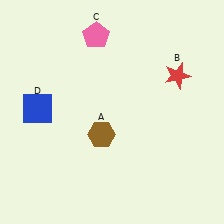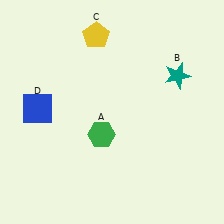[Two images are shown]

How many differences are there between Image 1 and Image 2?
There are 3 differences between the two images.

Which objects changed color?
A changed from brown to green. B changed from red to teal. C changed from pink to yellow.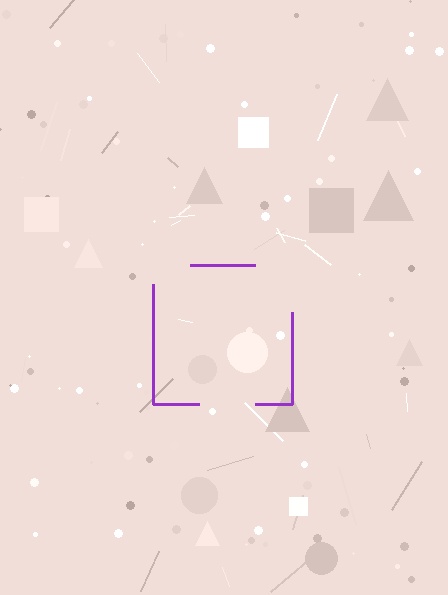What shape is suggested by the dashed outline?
The dashed outline suggests a square.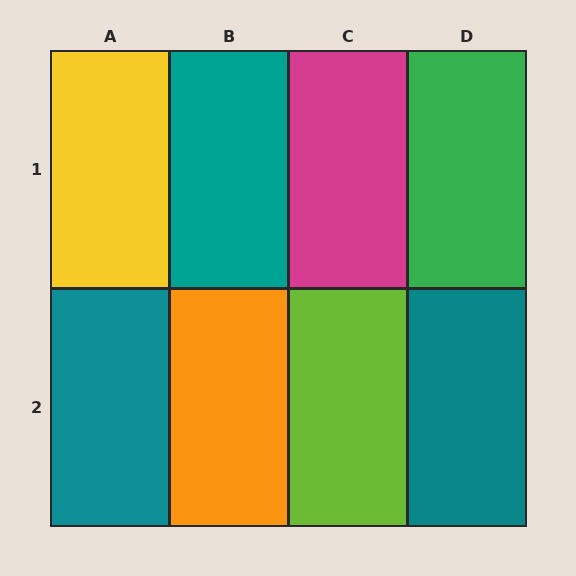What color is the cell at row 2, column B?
Orange.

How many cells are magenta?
1 cell is magenta.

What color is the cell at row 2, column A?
Teal.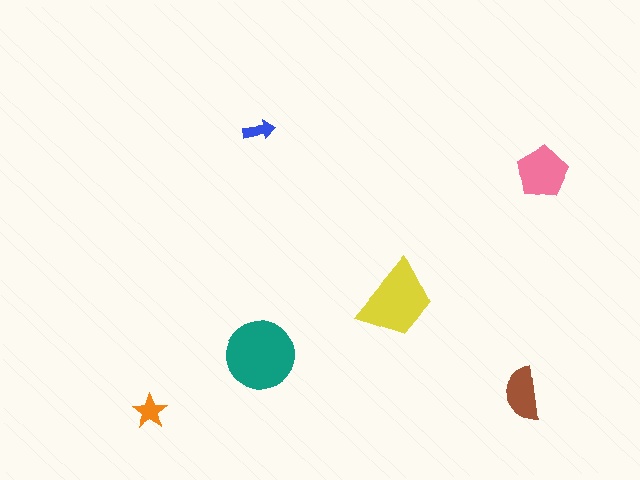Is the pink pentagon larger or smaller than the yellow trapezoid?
Smaller.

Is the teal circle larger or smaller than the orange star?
Larger.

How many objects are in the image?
There are 6 objects in the image.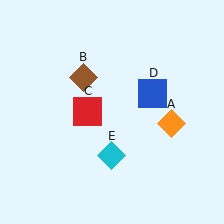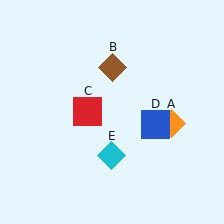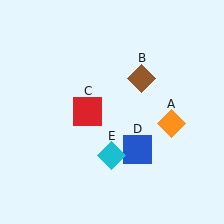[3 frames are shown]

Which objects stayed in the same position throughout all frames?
Orange diamond (object A) and red square (object C) and cyan diamond (object E) remained stationary.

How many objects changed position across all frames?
2 objects changed position: brown diamond (object B), blue square (object D).